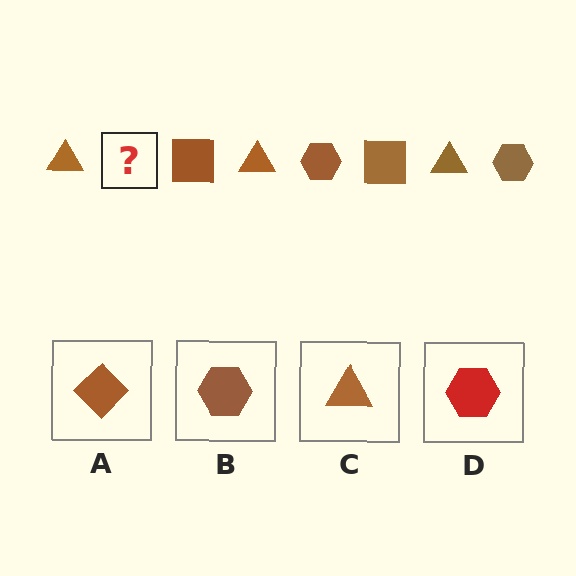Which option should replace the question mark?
Option B.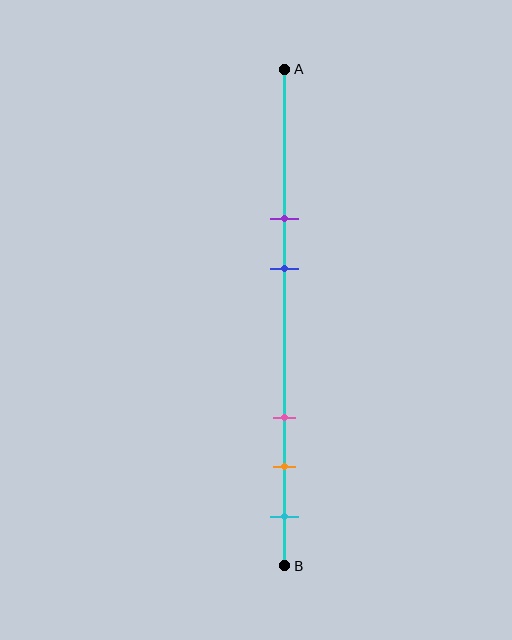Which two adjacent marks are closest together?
The orange and cyan marks are the closest adjacent pair.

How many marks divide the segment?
There are 5 marks dividing the segment.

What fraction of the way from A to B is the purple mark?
The purple mark is approximately 30% (0.3) of the way from A to B.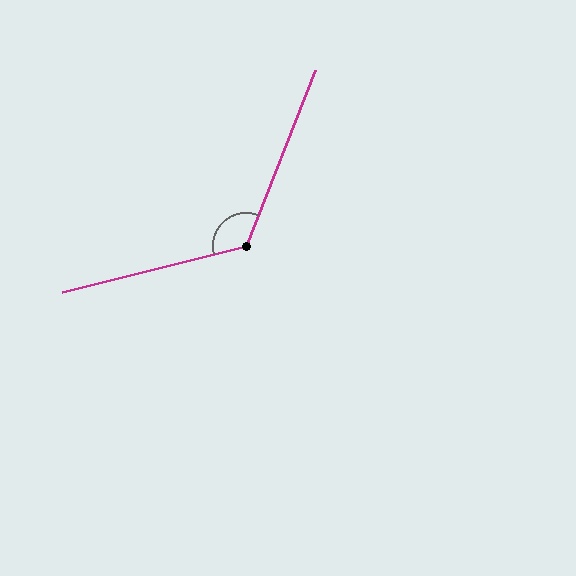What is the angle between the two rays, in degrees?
Approximately 126 degrees.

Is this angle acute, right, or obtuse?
It is obtuse.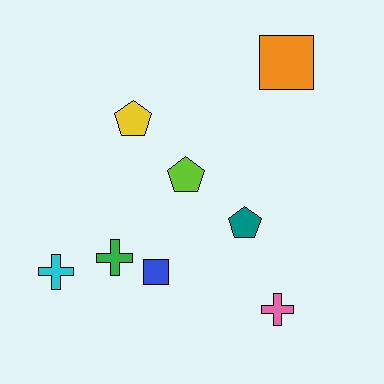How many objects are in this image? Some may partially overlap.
There are 8 objects.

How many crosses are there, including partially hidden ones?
There are 3 crosses.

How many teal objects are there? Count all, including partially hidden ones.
There is 1 teal object.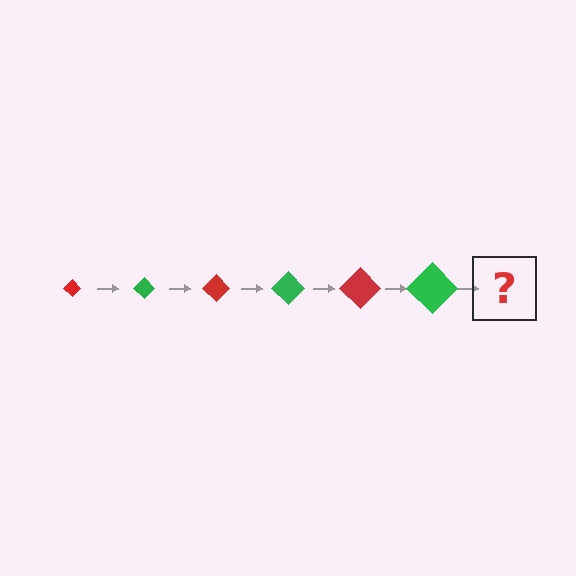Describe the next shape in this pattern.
It should be a red diamond, larger than the previous one.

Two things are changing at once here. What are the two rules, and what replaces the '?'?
The two rules are that the diamond grows larger each step and the color cycles through red and green. The '?' should be a red diamond, larger than the previous one.